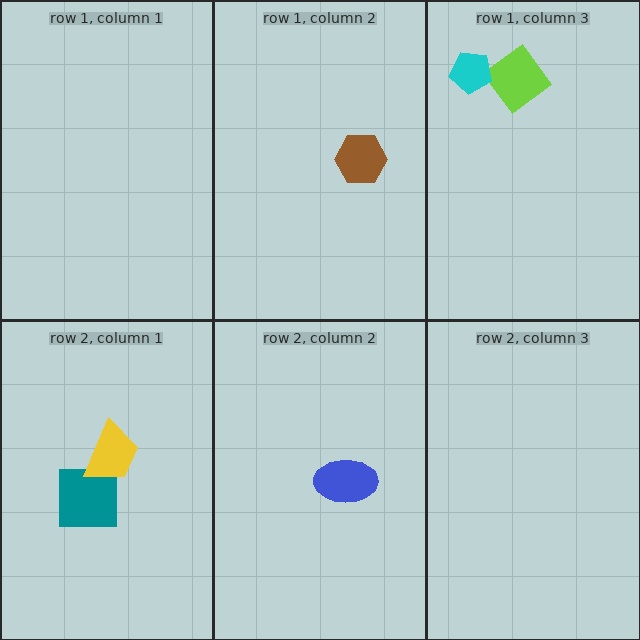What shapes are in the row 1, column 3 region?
The lime diamond, the cyan pentagon.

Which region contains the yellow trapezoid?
The row 2, column 1 region.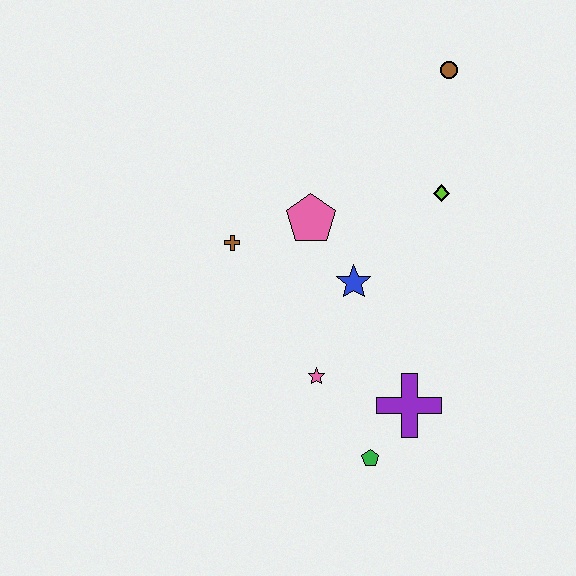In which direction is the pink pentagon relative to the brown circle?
The pink pentagon is below the brown circle.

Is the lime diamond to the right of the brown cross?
Yes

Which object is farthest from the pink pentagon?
The green pentagon is farthest from the pink pentagon.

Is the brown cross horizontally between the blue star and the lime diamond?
No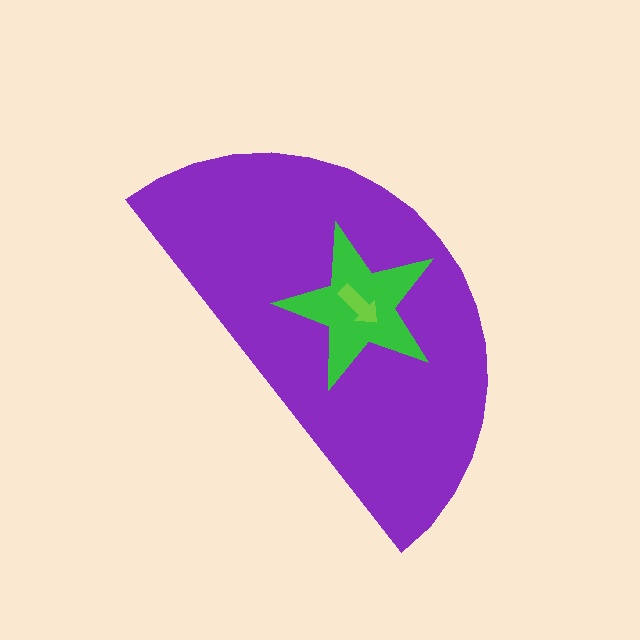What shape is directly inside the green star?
The lime arrow.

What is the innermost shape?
The lime arrow.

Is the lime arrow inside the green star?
Yes.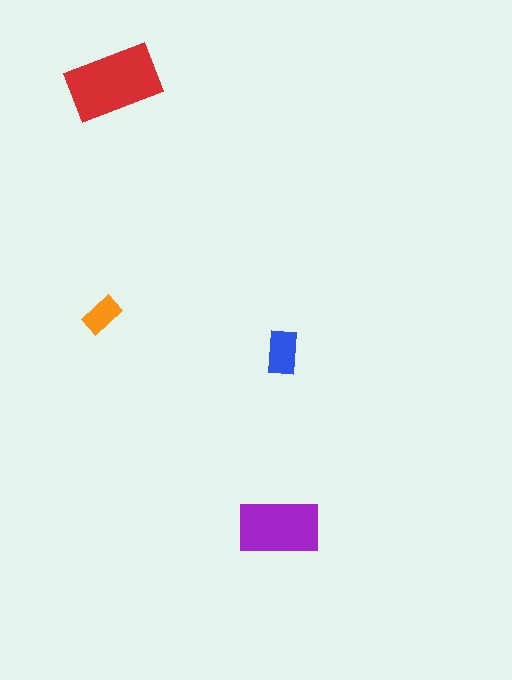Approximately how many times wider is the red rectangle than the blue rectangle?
About 2 times wider.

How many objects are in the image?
There are 4 objects in the image.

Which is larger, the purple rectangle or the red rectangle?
The red one.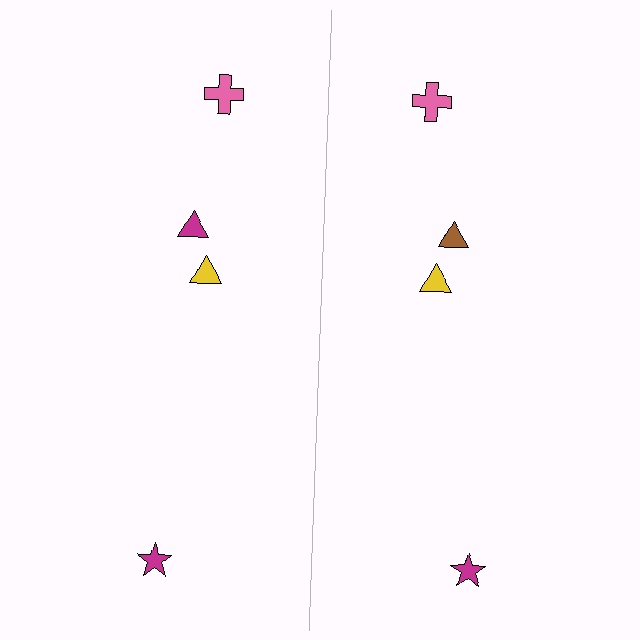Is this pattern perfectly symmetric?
No, the pattern is not perfectly symmetric. The brown triangle on the right side breaks the symmetry — its mirror counterpart is magenta.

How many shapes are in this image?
There are 8 shapes in this image.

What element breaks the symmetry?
The brown triangle on the right side breaks the symmetry — its mirror counterpart is magenta.